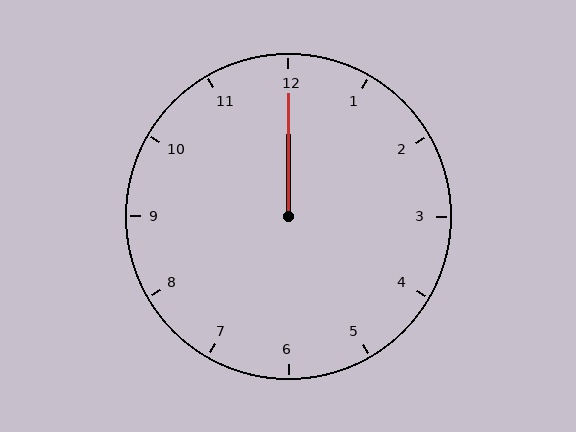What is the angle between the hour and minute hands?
Approximately 0 degrees.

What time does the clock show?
12:00.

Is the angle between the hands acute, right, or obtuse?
It is acute.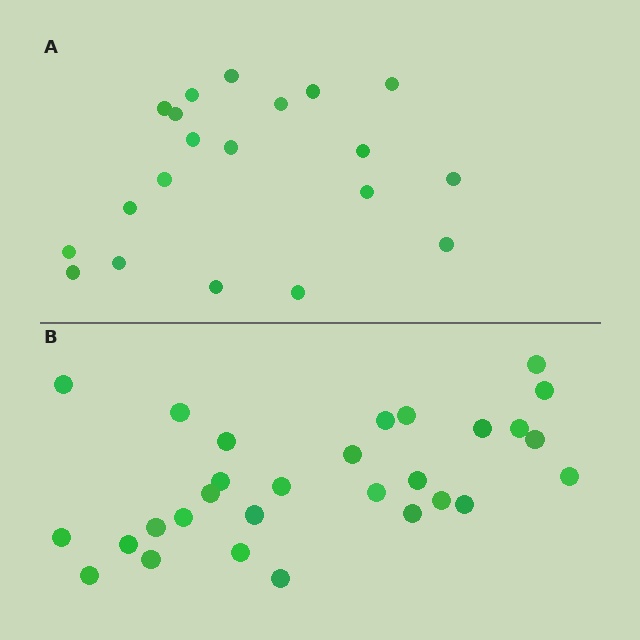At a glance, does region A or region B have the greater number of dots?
Region B (the bottom region) has more dots.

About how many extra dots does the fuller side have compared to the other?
Region B has roughly 8 or so more dots than region A.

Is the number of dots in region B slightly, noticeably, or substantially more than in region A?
Region B has substantially more. The ratio is roughly 1.4 to 1.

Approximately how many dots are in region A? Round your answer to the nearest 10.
About 20 dots.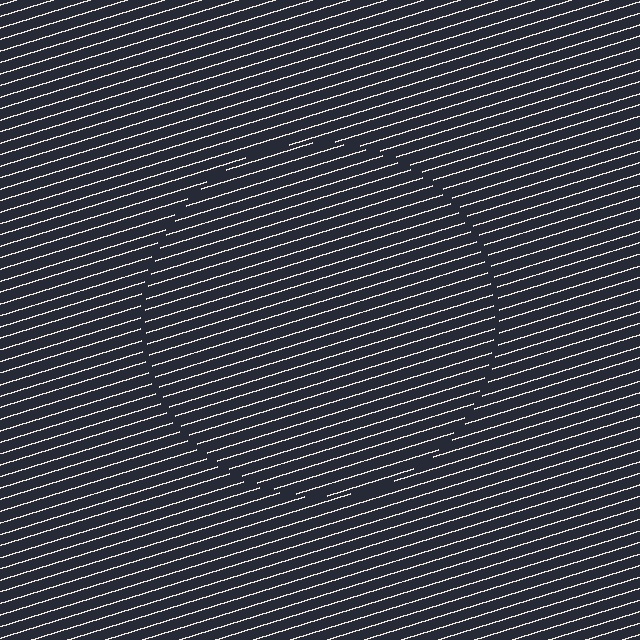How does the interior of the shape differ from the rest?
The interior of the shape contains the same grating, shifted by half a period — the contour is defined by the phase discontinuity where line-ends from the inner and outer gratings abut.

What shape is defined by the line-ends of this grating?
An illusory circle. The interior of the shape contains the same grating, shifted by half a period — the contour is defined by the phase discontinuity where line-ends from the inner and outer gratings abut.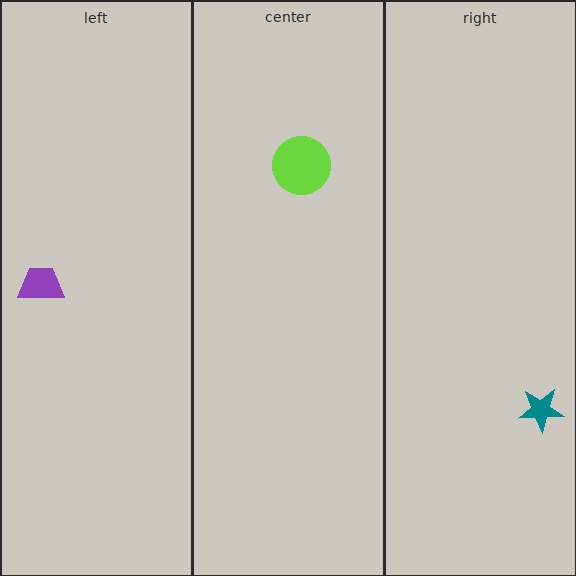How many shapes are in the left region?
1.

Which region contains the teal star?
The right region.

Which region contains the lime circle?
The center region.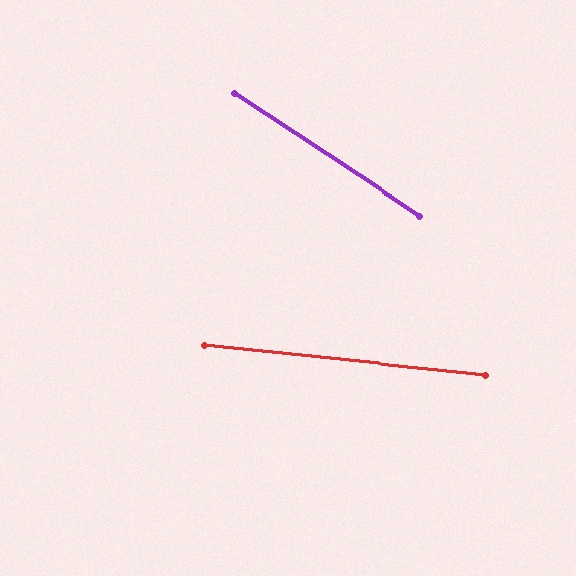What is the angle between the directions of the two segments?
Approximately 27 degrees.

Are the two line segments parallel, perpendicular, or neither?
Neither parallel nor perpendicular — they differ by about 27°.